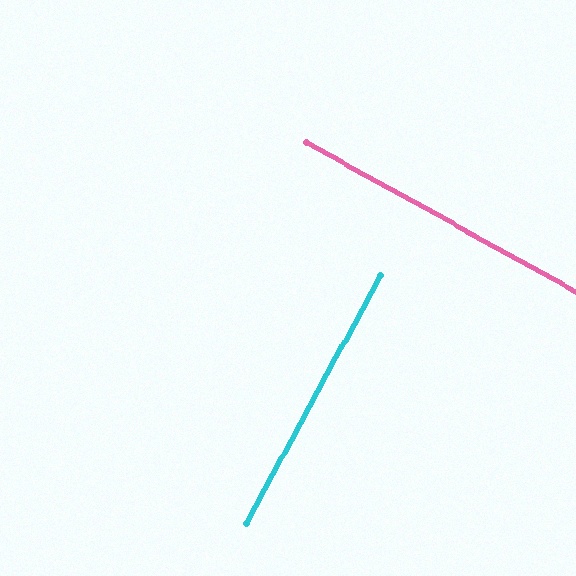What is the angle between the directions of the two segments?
Approximately 90 degrees.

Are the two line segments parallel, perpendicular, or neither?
Perpendicular — they meet at approximately 90°.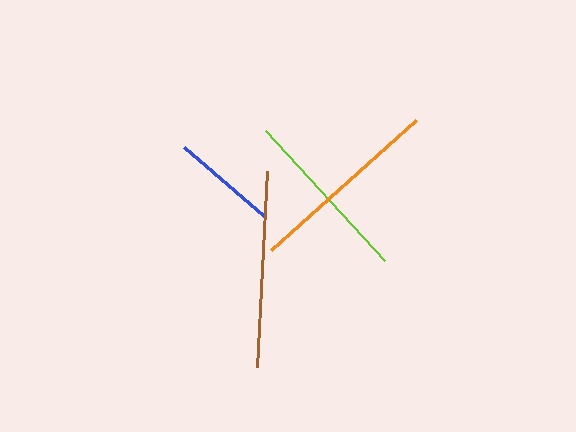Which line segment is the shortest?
The blue line is the shortest at approximately 105 pixels.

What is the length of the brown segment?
The brown segment is approximately 196 pixels long.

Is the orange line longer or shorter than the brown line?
The brown line is longer than the orange line.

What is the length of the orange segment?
The orange segment is approximately 195 pixels long.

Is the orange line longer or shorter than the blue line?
The orange line is longer than the blue line.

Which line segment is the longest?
The brown line is the longest at approximately 196 pixels.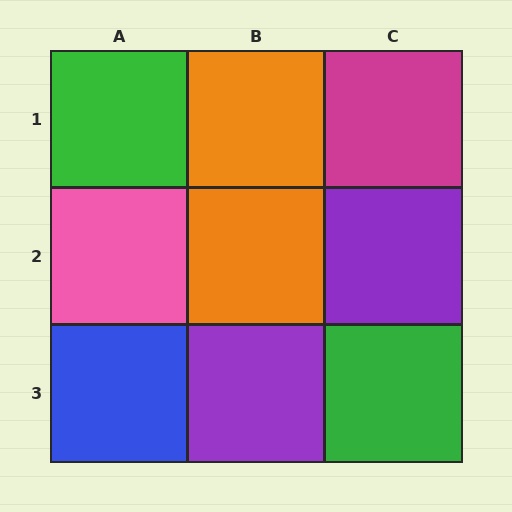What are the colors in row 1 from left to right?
Green, orange, magenta.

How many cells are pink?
1 cell is pink.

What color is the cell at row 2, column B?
Orange.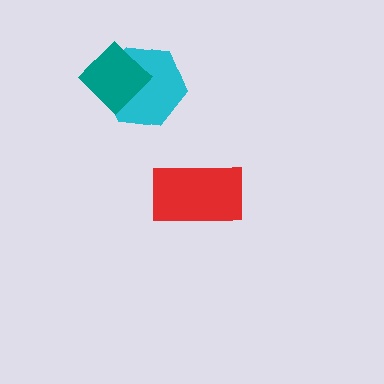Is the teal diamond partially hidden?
No, no other shape covers it.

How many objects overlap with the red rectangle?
0 objects overlap with the red rectangle.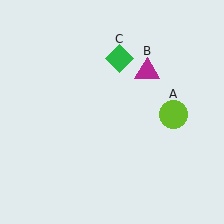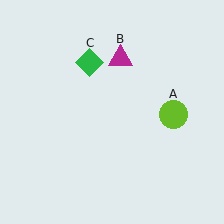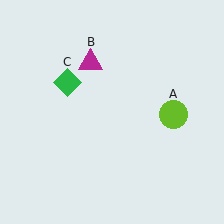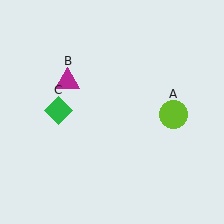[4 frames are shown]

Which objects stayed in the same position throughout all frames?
Lime circle (object A) remained stationary.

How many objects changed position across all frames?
2 objects changed position: magenta triangle (object B), green diamond (object C).